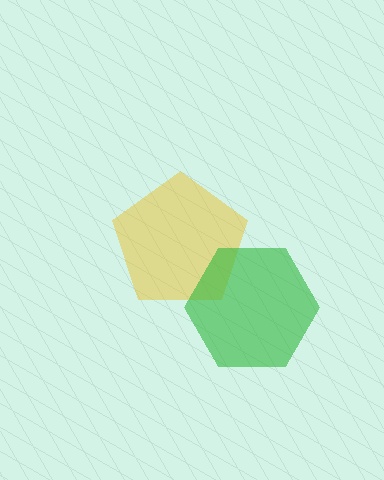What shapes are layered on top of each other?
The layered shapes are: a yellow pentagon, a green hexagon.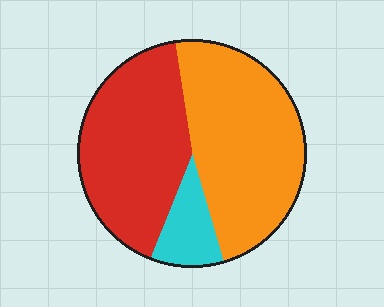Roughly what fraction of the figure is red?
Red takes up about two fifths (2/5) of the figure.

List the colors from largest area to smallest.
From largest to smallest: orange, red, cyan.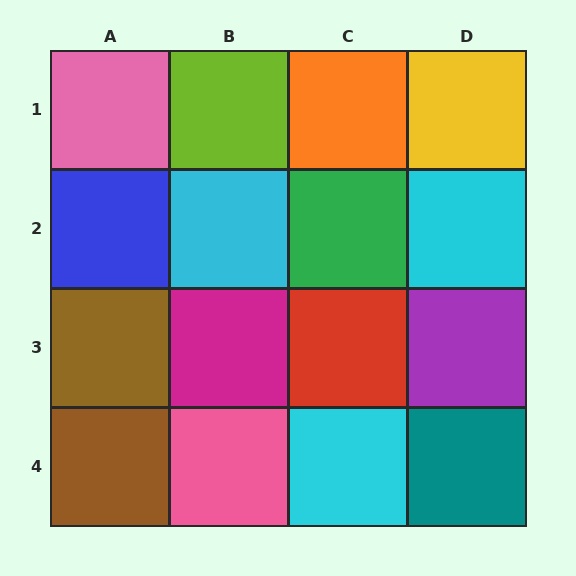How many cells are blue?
1 cell is blue.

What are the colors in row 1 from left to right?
Pink, lime, orange, yellow.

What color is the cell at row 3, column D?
Purple.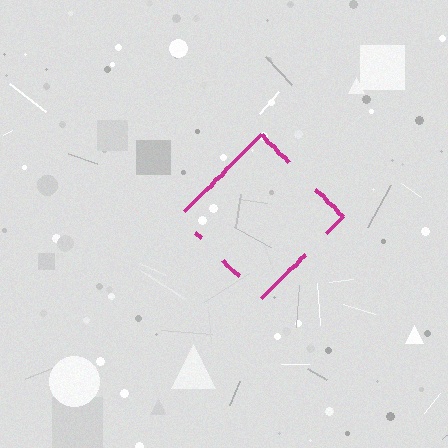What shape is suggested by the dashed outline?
The dashed outline suggests a diamond.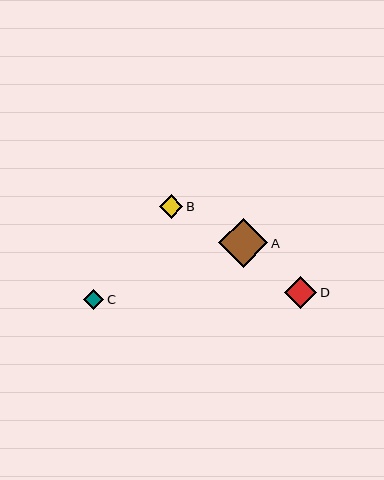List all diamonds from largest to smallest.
From largest to smallest: A, D, B, C.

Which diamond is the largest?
Diamond A is the largest with a size of approximately 49 pixels.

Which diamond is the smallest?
Diamond C is the smallest with a size of approximately 20 pixels.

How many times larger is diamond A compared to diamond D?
Diamond A is approximately 1.5 times the size of diamond D.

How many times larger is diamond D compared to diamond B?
Diamond D is approximately 1.4 times the size of diamond B.